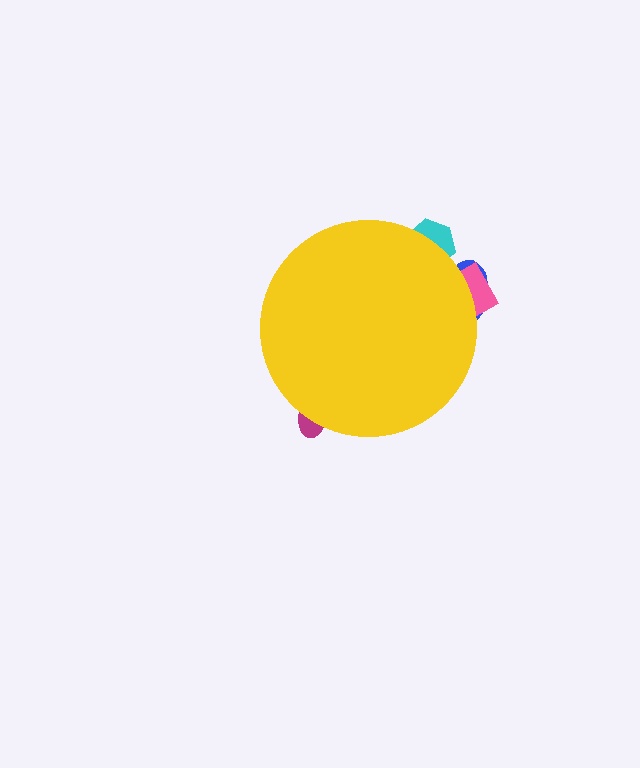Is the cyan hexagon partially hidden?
Yes, the cyan hexagon is partially hidden behind the yellow circle.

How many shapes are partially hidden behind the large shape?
4 shapes are partially hidden.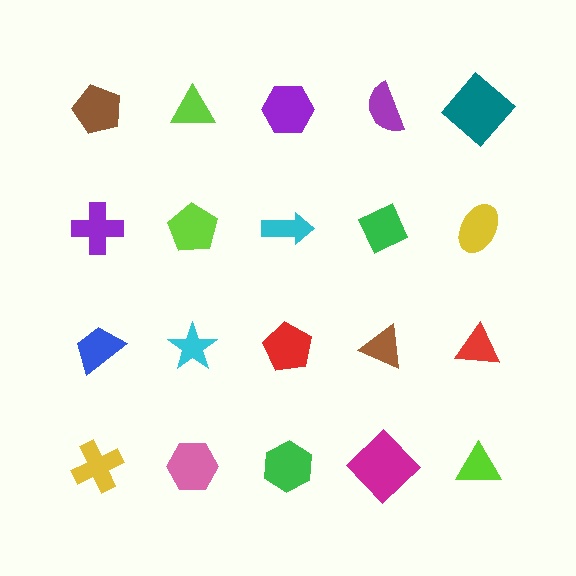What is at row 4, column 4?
A magenta diamond.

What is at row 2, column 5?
A yellow ellipse.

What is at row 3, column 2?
A cyan star.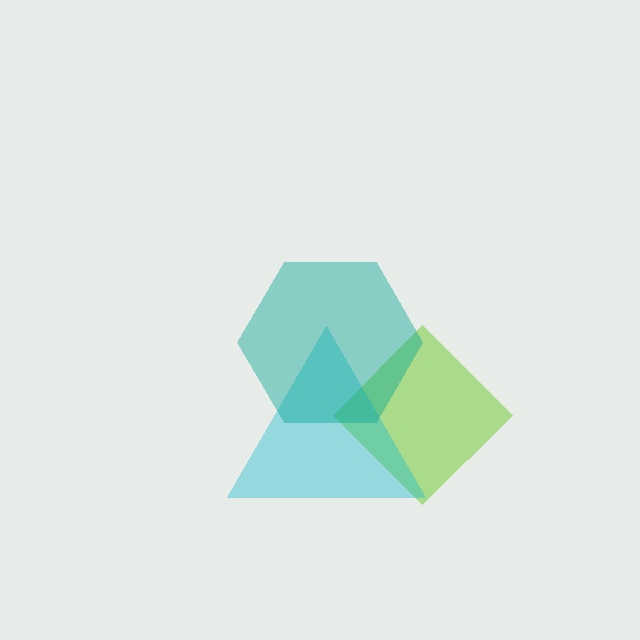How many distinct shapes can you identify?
There are 3 distinct shapes: a lime diamond, a cyan triangle, a teal hexagon.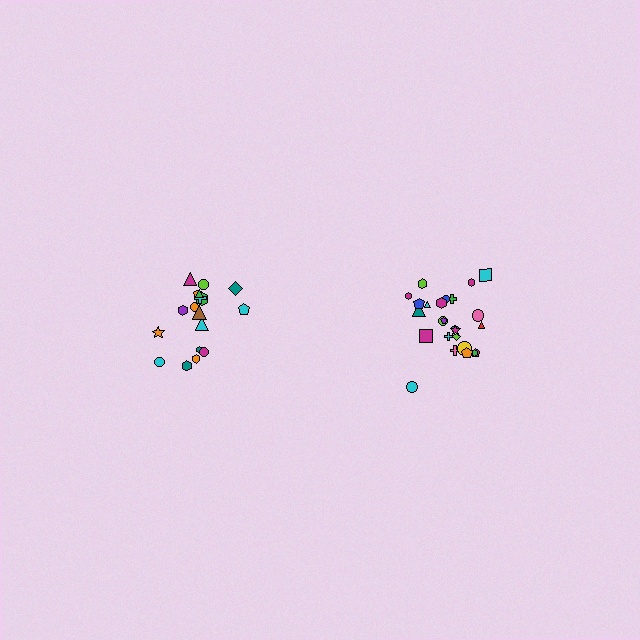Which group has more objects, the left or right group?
The right group.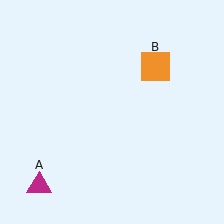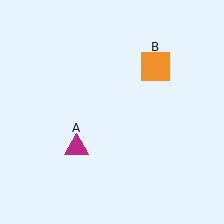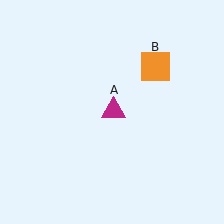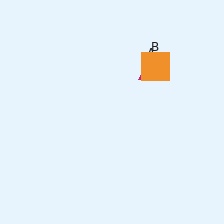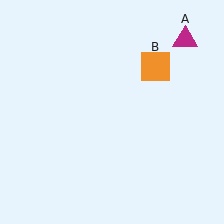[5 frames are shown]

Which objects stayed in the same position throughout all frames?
Orange square (object B) remained stationary.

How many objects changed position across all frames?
1 object changed position: magenta triangle (object A).